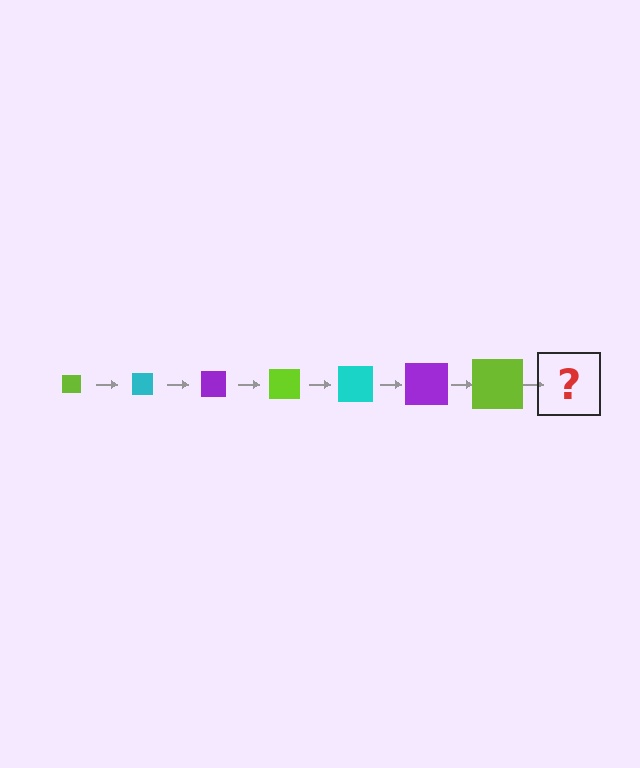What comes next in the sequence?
The next element should be a cyan square, larger than the previous one.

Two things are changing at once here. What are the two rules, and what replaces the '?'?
The two rules are that the square grows larger each step and the color cycles through lime, cyan, and purple. The '?' should be a cyan square, larger than the previous one.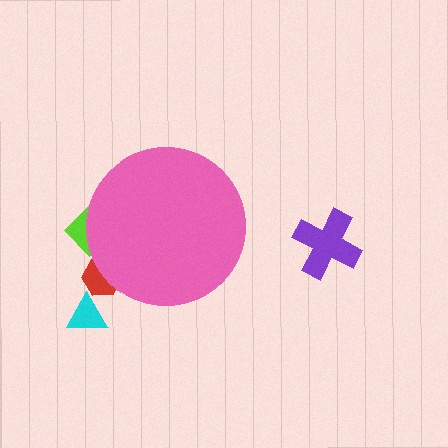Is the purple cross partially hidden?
No, the purple cross is fully visible.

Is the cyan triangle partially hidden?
No, the cyan triangle is fully visible.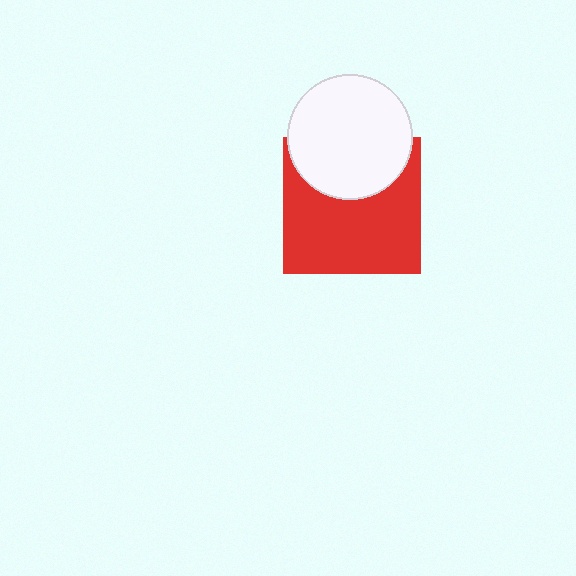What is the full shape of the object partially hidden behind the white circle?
The partially hidden object is a red square.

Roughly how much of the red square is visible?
Most of it is visible (roughly 67%).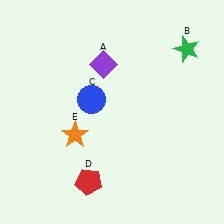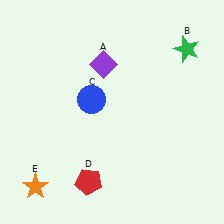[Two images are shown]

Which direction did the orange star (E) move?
The orange star (E) moved down.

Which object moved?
The orange star (E) moved down.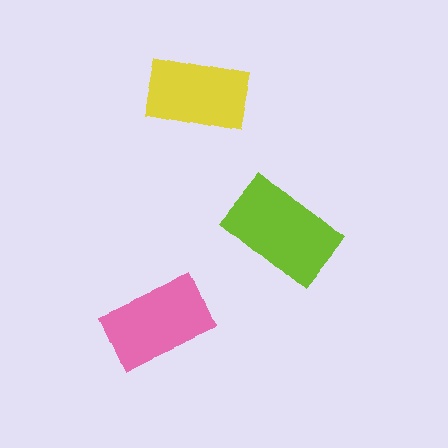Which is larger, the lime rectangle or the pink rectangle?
The lime one.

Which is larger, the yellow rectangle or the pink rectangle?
The pink one.